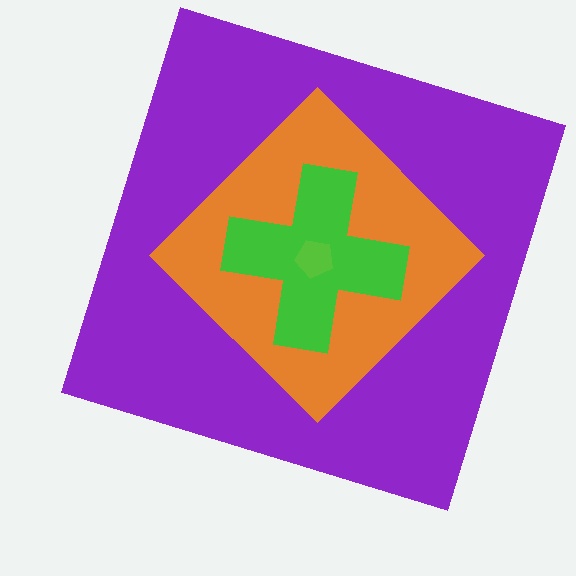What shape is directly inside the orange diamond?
The green cross.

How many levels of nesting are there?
4.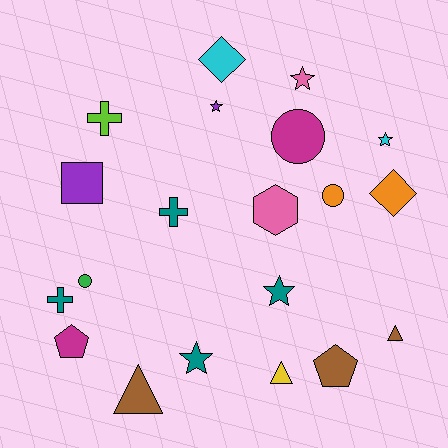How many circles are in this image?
There are 3 circles.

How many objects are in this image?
There are 20 objects.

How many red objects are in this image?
There are no red objects.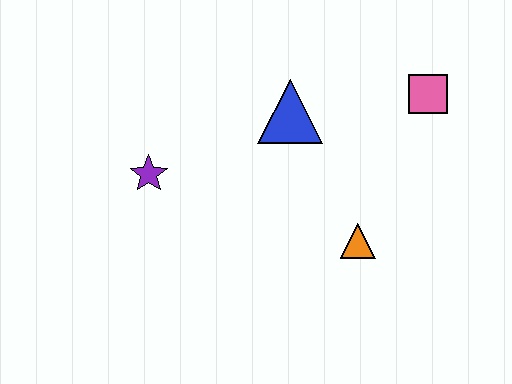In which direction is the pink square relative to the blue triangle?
The pink square is to the right of the blue triangle.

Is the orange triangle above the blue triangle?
No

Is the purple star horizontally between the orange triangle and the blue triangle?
No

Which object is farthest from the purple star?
The pink square is farthest from the purple star.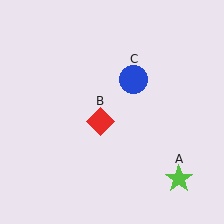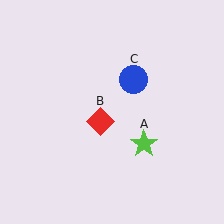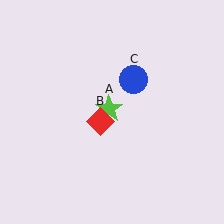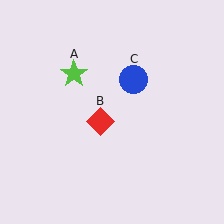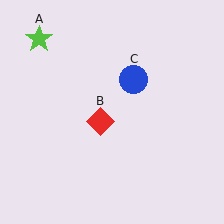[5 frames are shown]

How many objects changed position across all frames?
1 object changed position: lime star (object A).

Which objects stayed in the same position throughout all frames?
Red diamond (object B) and blue circle (object C) remained stationary.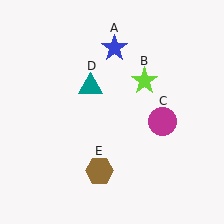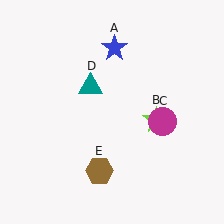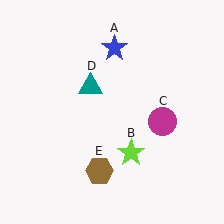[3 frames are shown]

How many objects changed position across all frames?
1 object changed position: lime star (object B).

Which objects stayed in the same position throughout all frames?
Blue star (object A) and magenta circle (object C) and teal triangle (object D) and brown hexagon (object E) remained stationary.